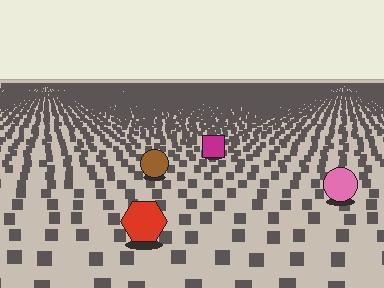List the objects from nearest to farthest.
From nearest to farthest: the red hexagon, the pink circle, the brown circle, the magenta square.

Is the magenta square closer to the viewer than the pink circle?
No. The pink circle is closer — you can tell from the texture gradient: the ground texture is coarser near it.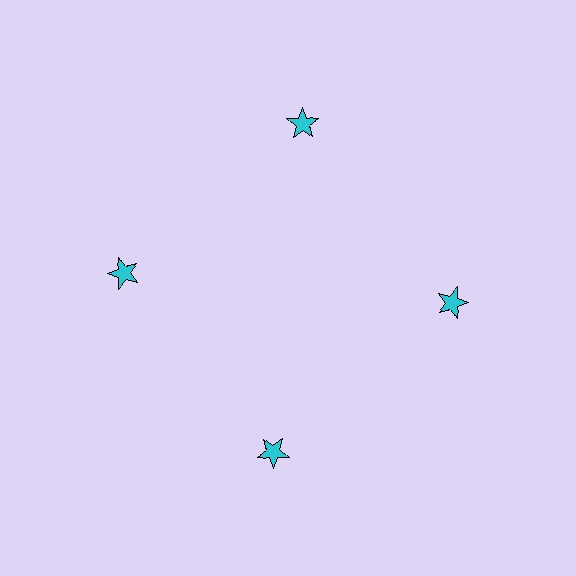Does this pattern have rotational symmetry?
Yes, this pattern has 4-fold rotational symmetry. It looks the same after rotating 90 degrees around the center.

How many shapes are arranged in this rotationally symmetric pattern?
There are 4 shapes, arranged in 4 groups of 1.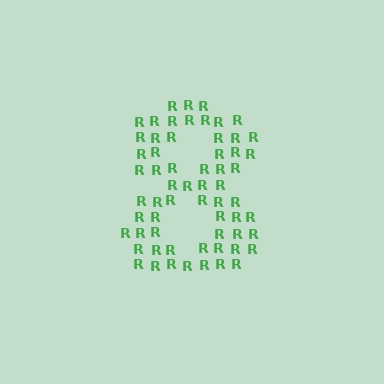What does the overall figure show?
The overall figure shows the digit 8.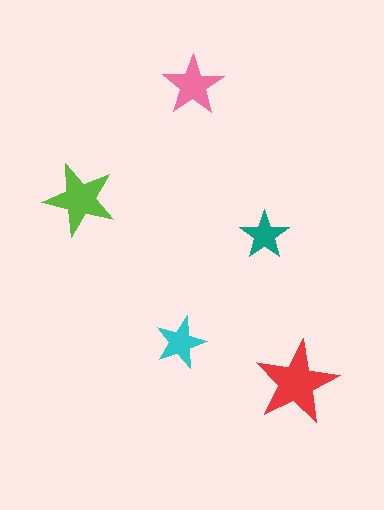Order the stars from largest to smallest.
the red one, the lime one, the pink one, the cyan one, the teal one.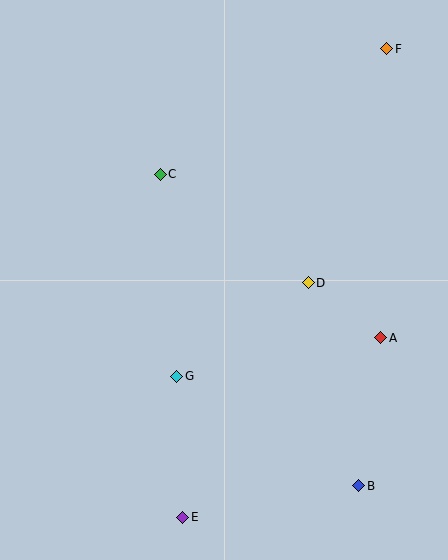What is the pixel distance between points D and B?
The distance between D and B is 209 pixels.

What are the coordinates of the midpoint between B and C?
The midpoint between B and C is at (260, 330).